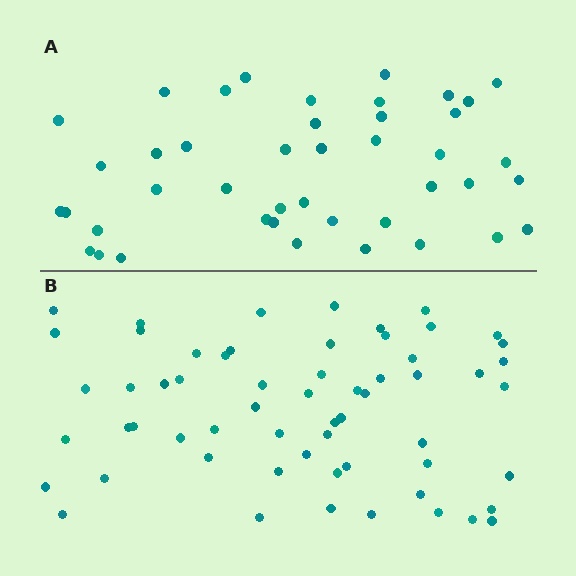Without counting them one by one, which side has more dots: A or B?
Region B (the bottom region) has more dots.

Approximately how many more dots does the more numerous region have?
Region B has approximately 15 more dots than region A.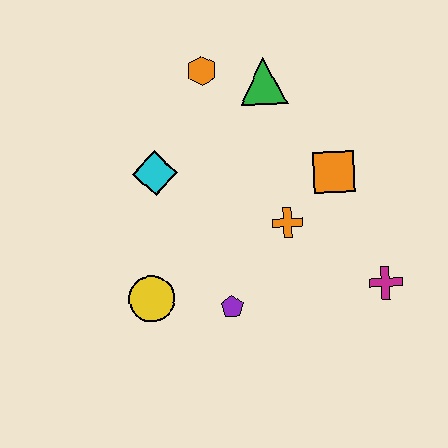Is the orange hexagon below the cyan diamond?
No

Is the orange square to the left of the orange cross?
No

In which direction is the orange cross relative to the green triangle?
The orange cross is below the green triangle.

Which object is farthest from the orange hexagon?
The magenta cross is farthest from the orange hexagon.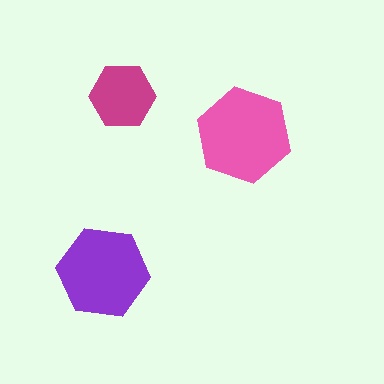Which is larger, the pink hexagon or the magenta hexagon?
The pink one.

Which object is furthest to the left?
The purple hexagon is leftmost.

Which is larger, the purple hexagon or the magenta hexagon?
The purple one.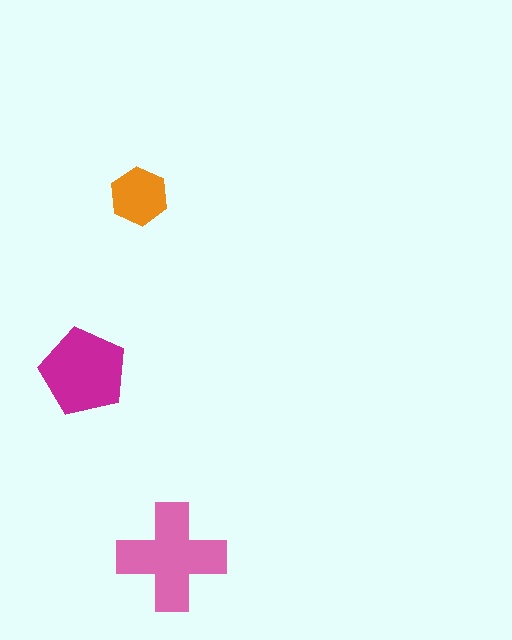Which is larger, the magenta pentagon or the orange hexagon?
The magenta pentagon.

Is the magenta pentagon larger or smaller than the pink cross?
Smaller.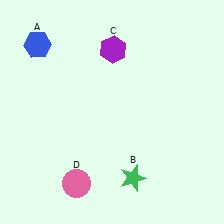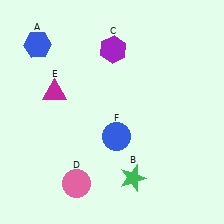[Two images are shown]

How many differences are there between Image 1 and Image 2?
There are 2 differences between the two images.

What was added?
A magenta triangle (E), a blue circle (F) were added in Image 2.